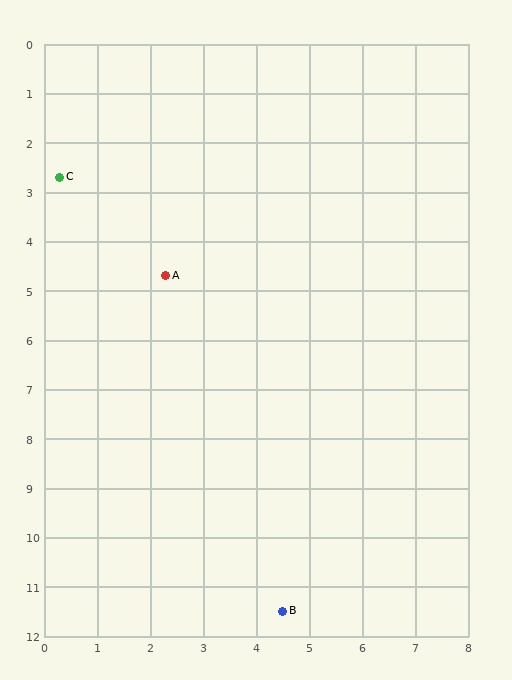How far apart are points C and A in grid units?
Points C and A are about 2.8 grid units apart.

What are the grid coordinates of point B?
Point B is at approximately (4.5, 11.5).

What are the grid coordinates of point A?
Point A is at approximately (2.3, 4.7).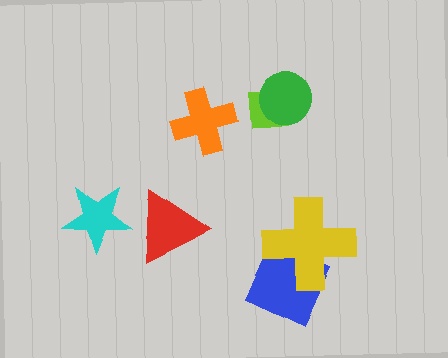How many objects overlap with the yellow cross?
1 object overlaps with the yellow cross.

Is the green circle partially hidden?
No, no other shape covers it.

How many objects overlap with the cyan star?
0 objects overlap with the cyan star.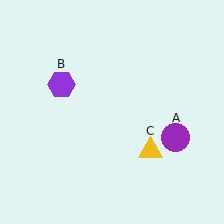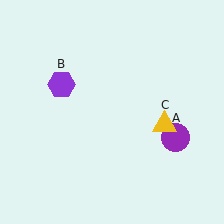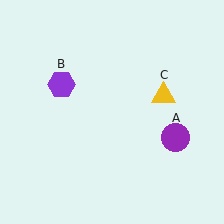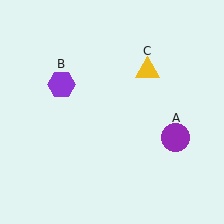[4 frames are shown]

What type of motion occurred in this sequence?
The yellow triangle (object C) rotated counterclockwise around the center of the scene.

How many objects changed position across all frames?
1 object changed position: yellow triangle (object C).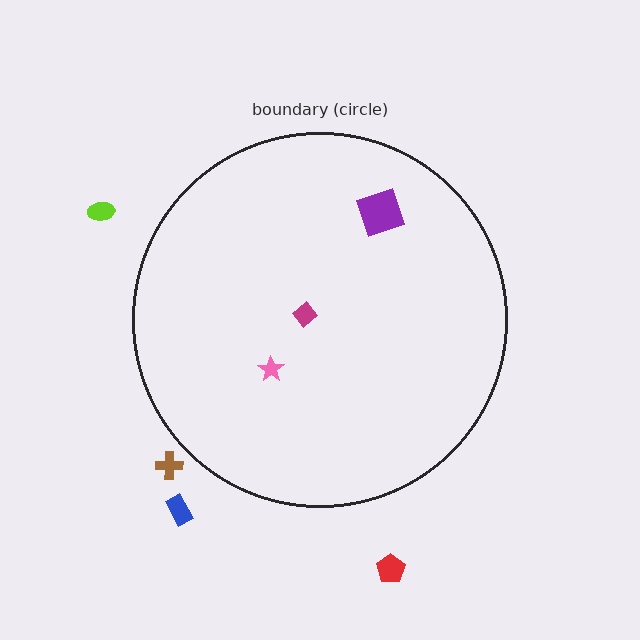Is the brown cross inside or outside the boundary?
Outside.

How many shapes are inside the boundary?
3 inside, 4 outside.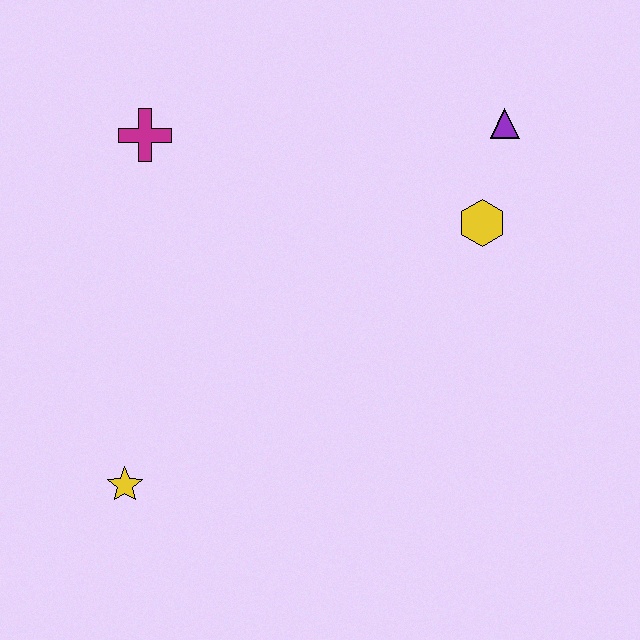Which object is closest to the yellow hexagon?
The purple triangle is closest to the yellow hexagon.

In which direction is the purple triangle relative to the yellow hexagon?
The purple triangle is above the yellow hexagon.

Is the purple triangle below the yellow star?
No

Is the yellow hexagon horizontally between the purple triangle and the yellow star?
Yes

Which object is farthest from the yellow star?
The purple triangle is farthest from the yellow star.